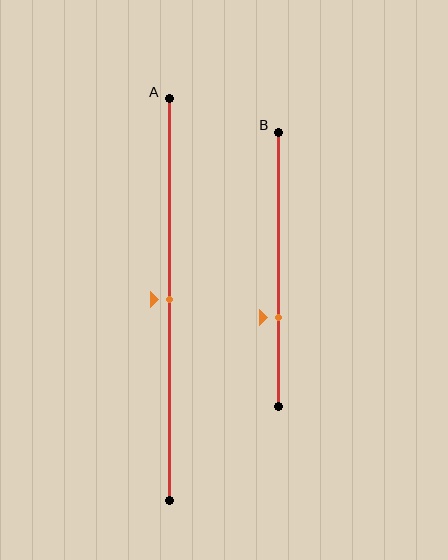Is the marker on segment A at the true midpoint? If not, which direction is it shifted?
Yes, the marker on segment A is at the true midpoint.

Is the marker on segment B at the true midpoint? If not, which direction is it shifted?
No, the marker on segment B is shifted downward by about 18% of the segment length.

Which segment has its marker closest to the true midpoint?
Segment A has its marker closest to the true midpoint.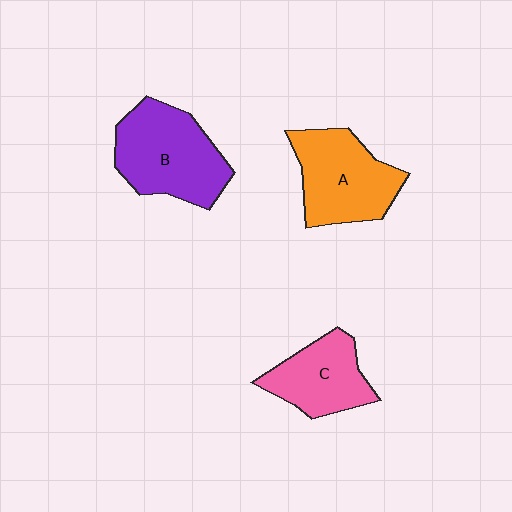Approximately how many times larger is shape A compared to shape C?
Approximately 1.3 times.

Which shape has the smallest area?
Shape C (pink).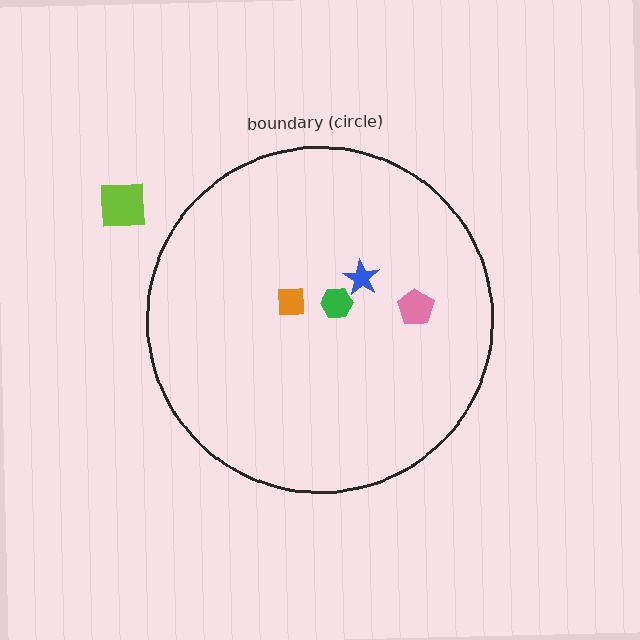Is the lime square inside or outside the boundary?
Outside.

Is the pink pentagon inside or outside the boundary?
Inside.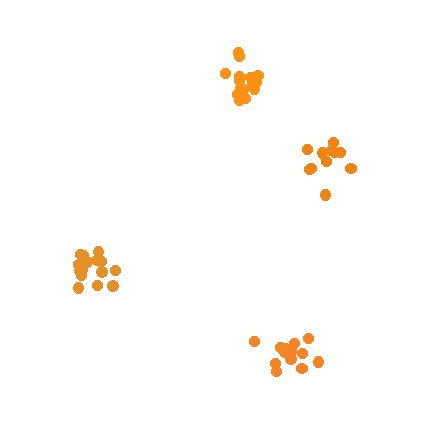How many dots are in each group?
Group 1: 11 dots, Group 2: 16 dots, Group 3: 16 dots, Group 4: 15 dots (58 total).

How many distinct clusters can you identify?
There are 4 distinct clusters.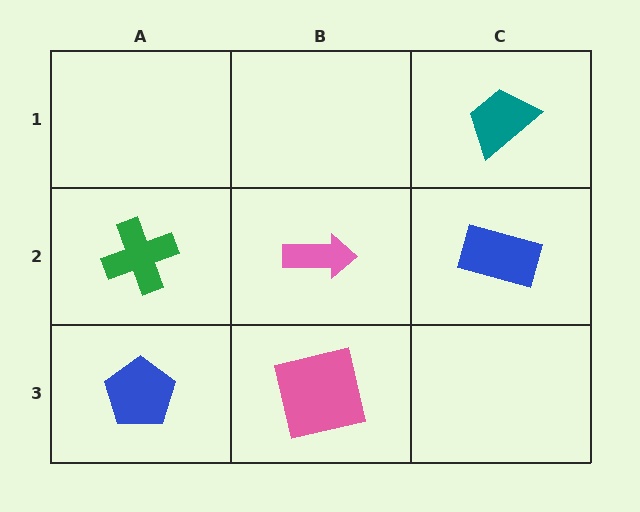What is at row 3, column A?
A blue pentagon.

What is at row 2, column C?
A blue rectangle.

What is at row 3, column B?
A pink square.